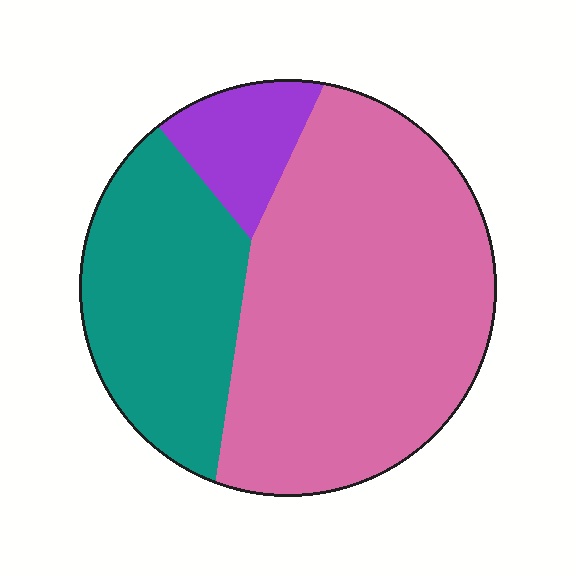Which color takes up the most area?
Pink, at roughly 60%.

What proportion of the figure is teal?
Teal covers about 30% of the figure.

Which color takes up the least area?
Purple, at roughly 10%.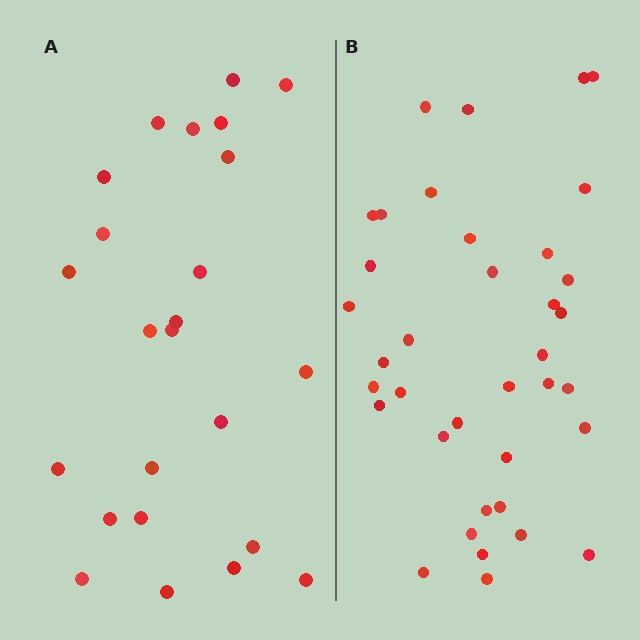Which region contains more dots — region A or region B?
Region B (the right region) has more dots.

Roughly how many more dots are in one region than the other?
Region B has approximately 15 more dots than region A.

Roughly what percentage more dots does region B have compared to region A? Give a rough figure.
About 55% more.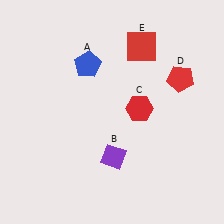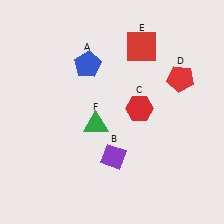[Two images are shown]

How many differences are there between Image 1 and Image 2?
There is 1 difference between the two images.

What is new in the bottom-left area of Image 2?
A green triangle (F) was added in the bottom-left area of Image 2.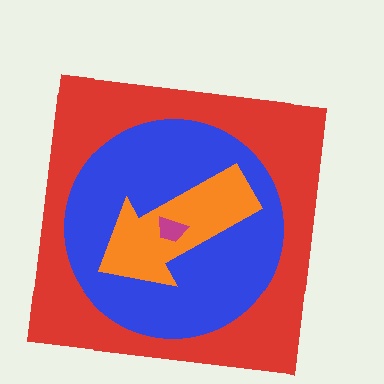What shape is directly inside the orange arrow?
The magenta trapezoid.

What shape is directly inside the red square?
The blue circle.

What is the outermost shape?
The red square.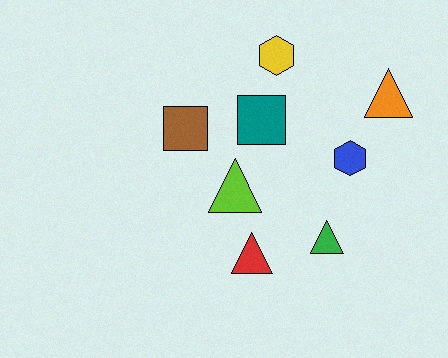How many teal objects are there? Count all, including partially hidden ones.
There is 1 teal object.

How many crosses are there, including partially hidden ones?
There are no crosses.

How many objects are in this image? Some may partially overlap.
There are 8 objects.